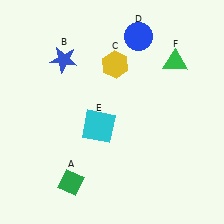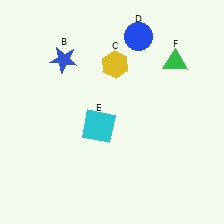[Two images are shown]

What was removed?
The green diamond (A) was removed in Image 2.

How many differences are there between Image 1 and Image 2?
There is 1 difference between the two images.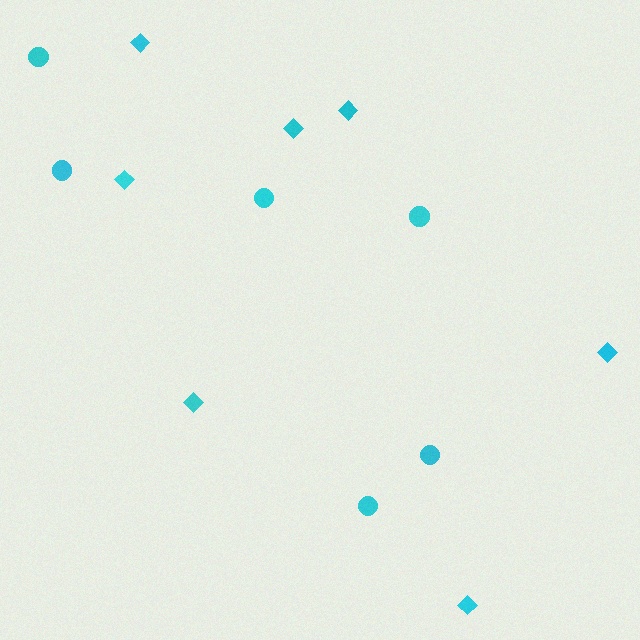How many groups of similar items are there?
There are 2 groups: one group of diamonds (7) and one group of circles (6).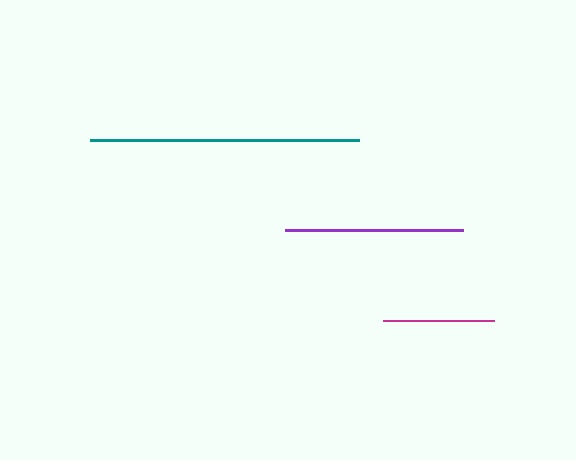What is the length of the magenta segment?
The magenta segment is approximately 112 pixels long.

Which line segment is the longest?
The teal line is the longest at approximately 270 pixels.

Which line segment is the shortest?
The magenta line is the shortest at approximately 112 pixels.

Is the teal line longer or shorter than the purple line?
The teal line is longer than the purple line.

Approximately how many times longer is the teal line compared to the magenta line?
The teal line is approximately 2.4 times the length of the magenta line.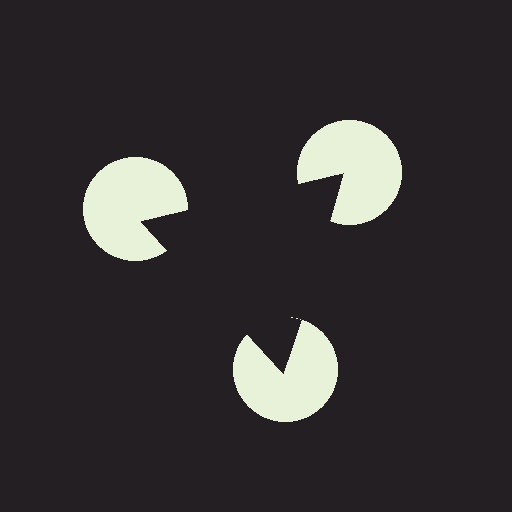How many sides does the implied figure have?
3 sides.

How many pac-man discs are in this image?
There are 3 — one at each vertex of the illusory triangle.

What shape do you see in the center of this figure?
An illusory triangle — its edges are inferred from the aligned wedge cuts in the pac-man discs, not physically drawn.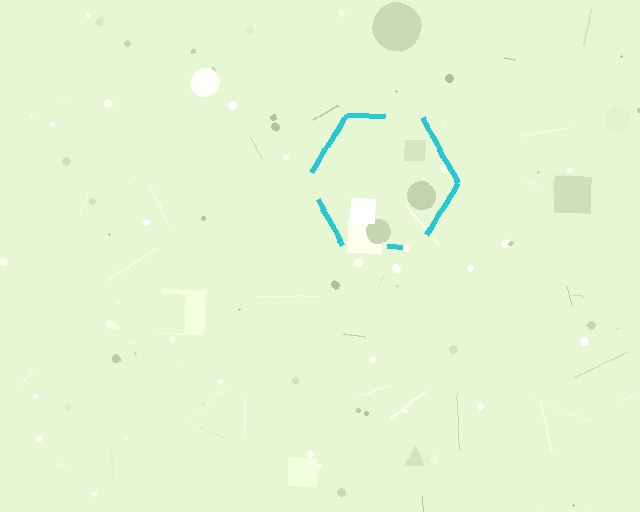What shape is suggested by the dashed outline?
The dashed outline suggests a hexagon.